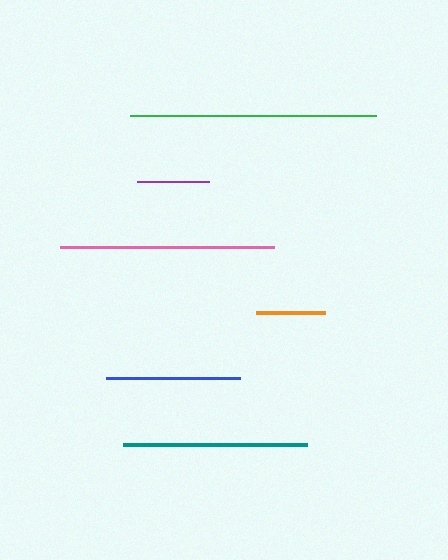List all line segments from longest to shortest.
From longest to shortest: green, pink, teal, blue, purple, orange.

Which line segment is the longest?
The green line is the longest at approximately 246 pixels.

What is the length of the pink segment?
The pink segment is approximately 215 pixels long.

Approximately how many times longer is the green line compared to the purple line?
The green line is approximately 3.4 times the length of the purple line.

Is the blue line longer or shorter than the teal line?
The teal line is longer than the blue line.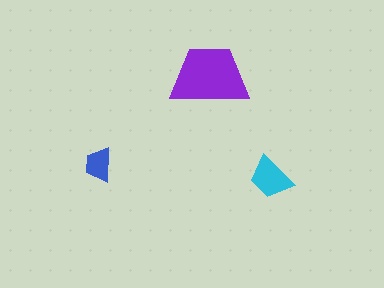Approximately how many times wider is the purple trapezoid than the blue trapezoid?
About 2.5 times wider.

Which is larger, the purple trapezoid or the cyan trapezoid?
The purple one.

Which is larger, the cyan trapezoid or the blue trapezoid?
The cyan one.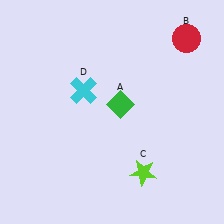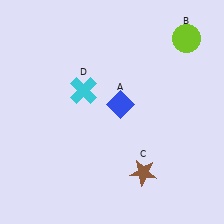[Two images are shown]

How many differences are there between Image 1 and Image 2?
There are 3 differences between the two images.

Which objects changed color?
A changed from green to blue. B changed from red to lime. C changed from lime to brown.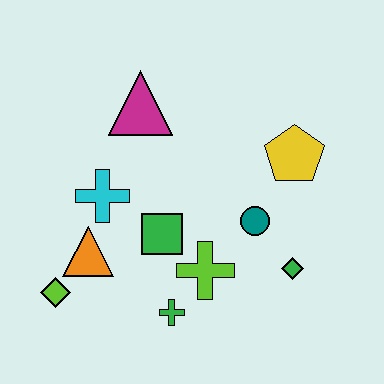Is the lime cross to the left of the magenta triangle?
No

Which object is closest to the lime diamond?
The orange triangle is closest to the lime diamond.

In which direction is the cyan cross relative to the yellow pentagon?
The cyan cross is to the left of the yellow pentagon.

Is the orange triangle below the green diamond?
No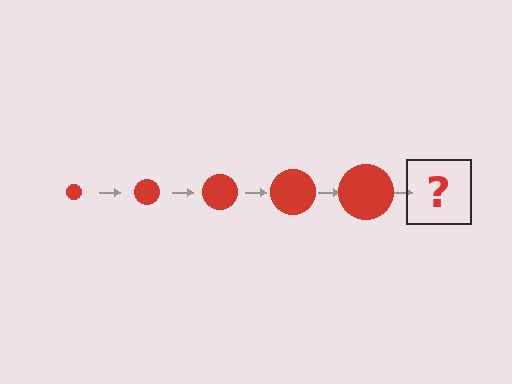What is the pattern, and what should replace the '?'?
The pattern is that the circle gets progressively larger each step. The '?' should be a red circle, larger than the previous one.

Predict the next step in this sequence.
The next step is a red circle, larger than the previous one.